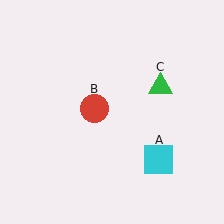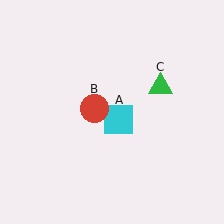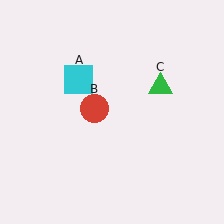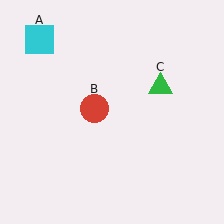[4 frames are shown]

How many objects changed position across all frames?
1 object changed position: cyan square (object A).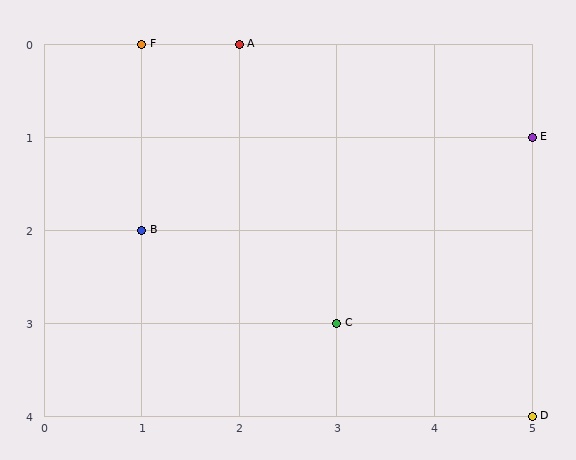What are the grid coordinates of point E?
Point E is at grid coordinates (5, 1).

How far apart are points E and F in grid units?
Points E and F are 4 columns and 1 row apart (about 4.1 grid units diagonally).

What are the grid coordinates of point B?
Point B is at grid coordinates (1, 2).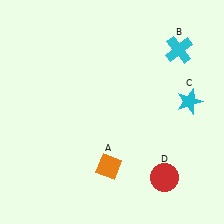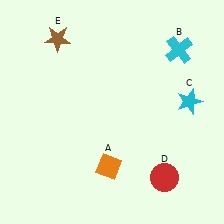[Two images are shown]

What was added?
A brown star (E) was added in Image 2.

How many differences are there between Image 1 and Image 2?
There is 1 difference between the two images.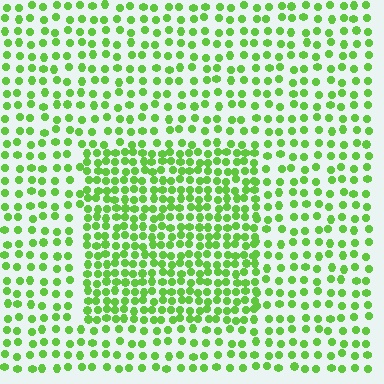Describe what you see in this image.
The image contains small lime elements arranged at two different densities. A rectangle-shaped region is visible where the elements are more densely packed than the surrounding area.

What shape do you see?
I see a rectangle.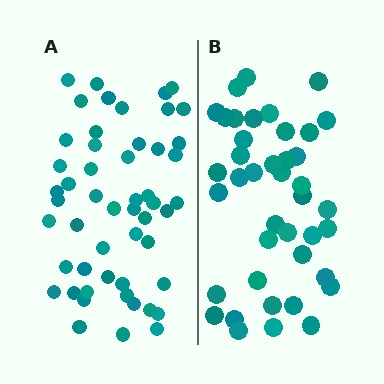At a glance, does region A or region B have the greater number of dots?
Region A (the left region) has more dots.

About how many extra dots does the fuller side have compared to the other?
Region A has roughly 12 or so more dots than region B.